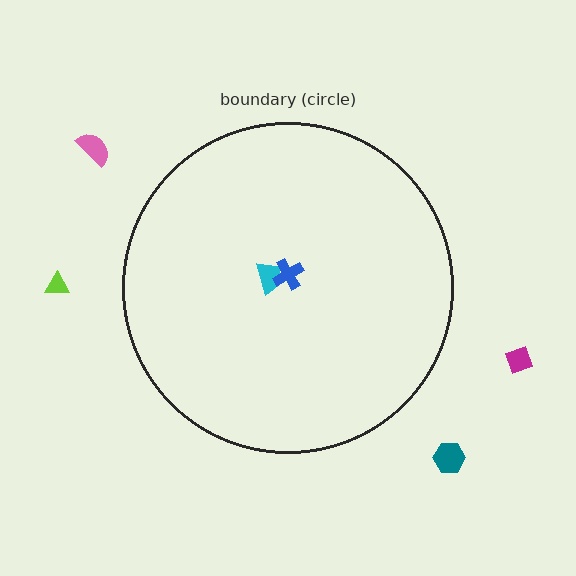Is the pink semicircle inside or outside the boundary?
Outside.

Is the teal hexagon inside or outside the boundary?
Outside.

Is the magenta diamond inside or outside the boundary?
Outside.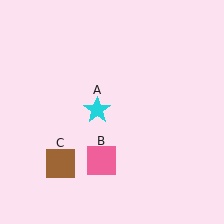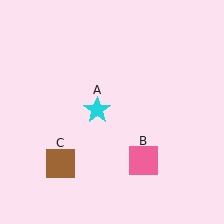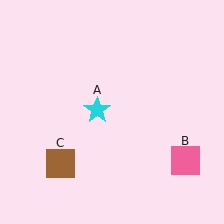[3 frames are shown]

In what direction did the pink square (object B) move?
The pink square (object B) moved right.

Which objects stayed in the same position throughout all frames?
Cyan star (object A) and brown square (object C) remained stationary.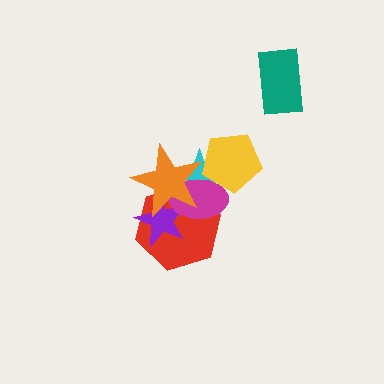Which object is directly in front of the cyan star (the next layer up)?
The red hexagon is directly in front of the cyan star.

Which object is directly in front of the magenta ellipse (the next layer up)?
The yellow pentagon is directly in front of the magenta ellipse.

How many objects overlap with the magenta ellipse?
5 objects overlap with the magenta ellipse.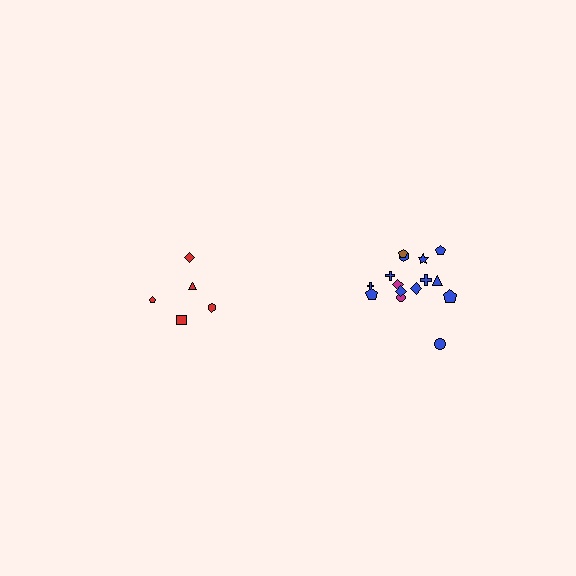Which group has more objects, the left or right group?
The right group.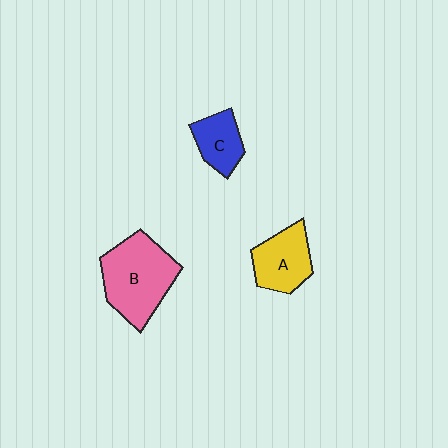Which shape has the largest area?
Shape B (pink).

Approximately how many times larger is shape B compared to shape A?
Approximately 1.6 times.